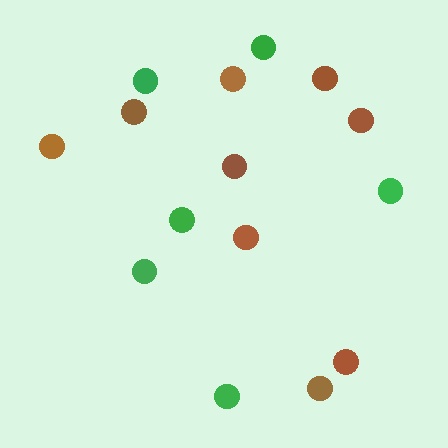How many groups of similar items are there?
There are 2 groups: one group of brown circles (9) and one group of green circles (6).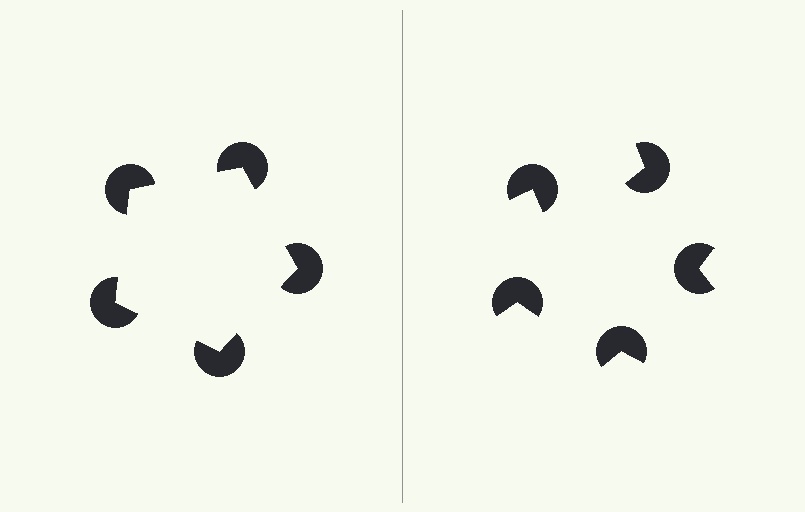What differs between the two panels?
The pac-man discs are positioned identically on both sides; only the wedge orientations differ. On the left they align to a pentagon; on the right they are misaligned.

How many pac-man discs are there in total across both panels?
10 — 5 on each side.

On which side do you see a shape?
An illusory pentagon appears on the left side. On the right side the wedge cuts are rotated, so no coherent shape forms.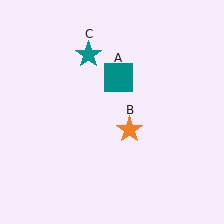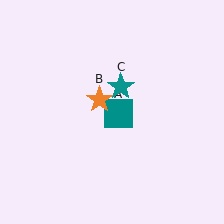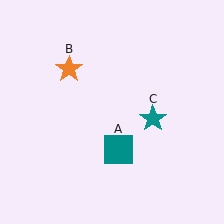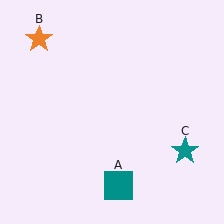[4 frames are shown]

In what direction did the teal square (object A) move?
The teal square (object A) moved down.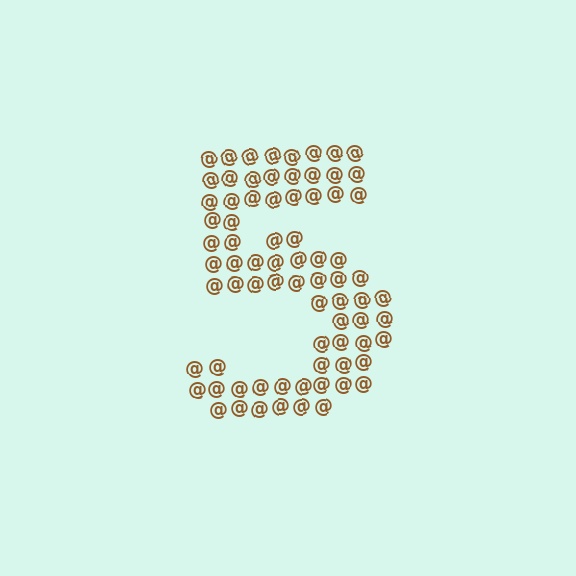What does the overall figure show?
The overall figure shows the digit 5.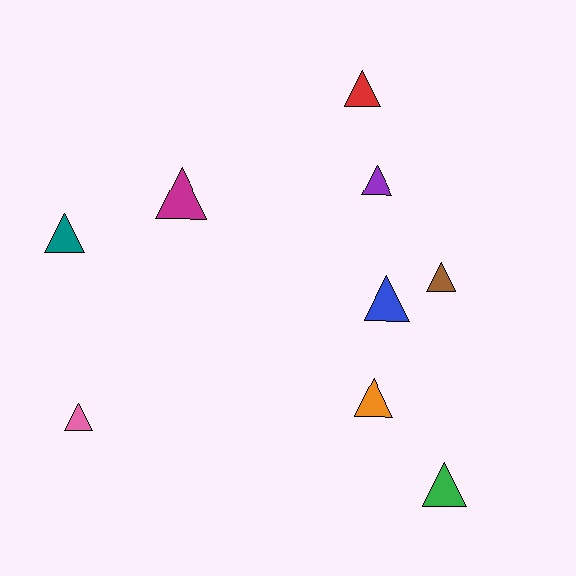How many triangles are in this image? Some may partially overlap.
There are 9 triangles.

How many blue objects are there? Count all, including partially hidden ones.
There is 1 blue object.